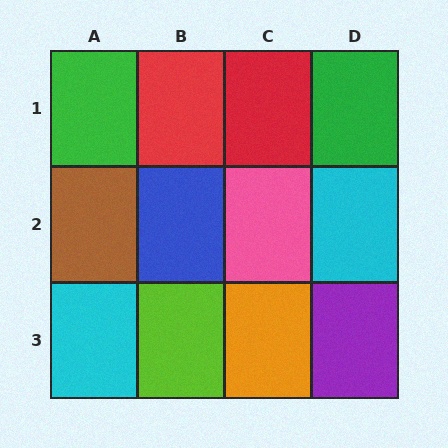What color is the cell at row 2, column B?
Blue.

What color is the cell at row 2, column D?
Cyan.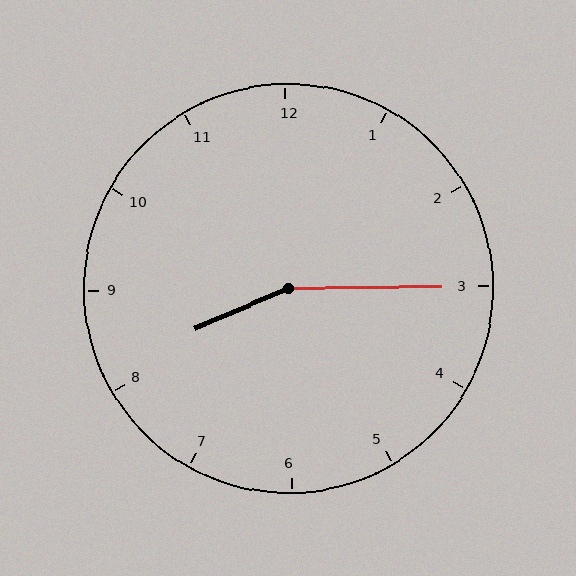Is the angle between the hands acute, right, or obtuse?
It is obtuse.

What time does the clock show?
8:15.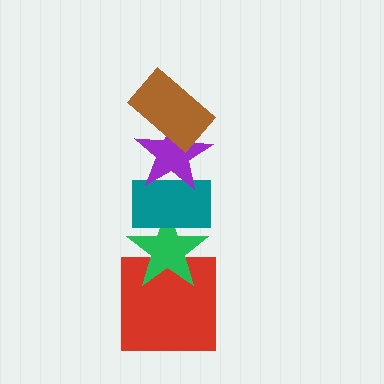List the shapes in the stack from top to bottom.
From top to bottom: the brown rectangle, the purple star, the teal rectangle, the green star, the red square.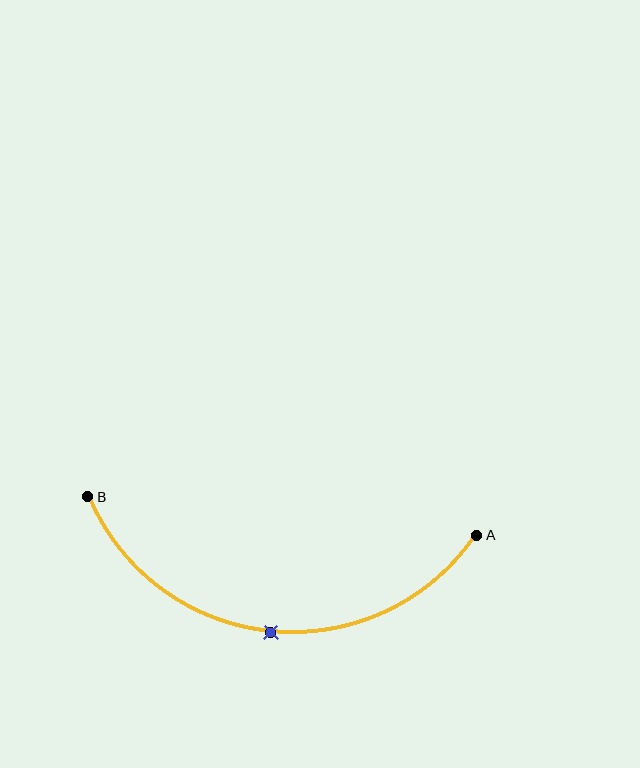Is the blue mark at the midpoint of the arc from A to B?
Yes. The blue mark lies on the arc at equal arc-length from both A and B — it is the arc midpoint.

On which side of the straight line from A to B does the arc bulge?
The arc bulges below the straight line connecting A and B.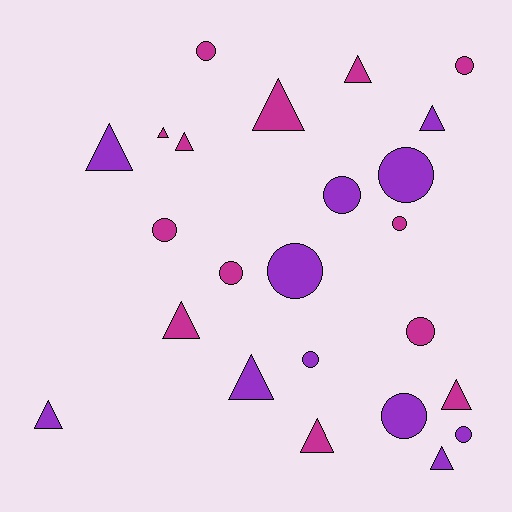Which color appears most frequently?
Magenta, with 13 objects.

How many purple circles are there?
There are 6 purple circles.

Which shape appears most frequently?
Triangle, with 12 objects.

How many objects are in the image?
There are 24 objects.